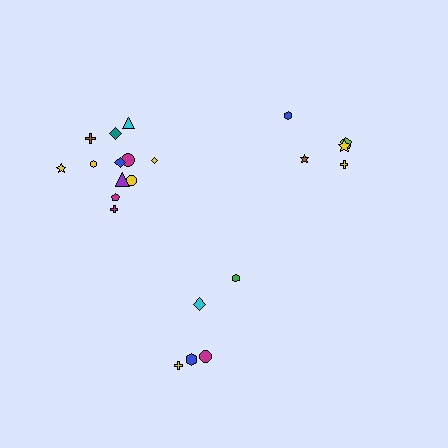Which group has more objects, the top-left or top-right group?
The top-left group.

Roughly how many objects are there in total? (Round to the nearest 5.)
Roughly 20 objects in total.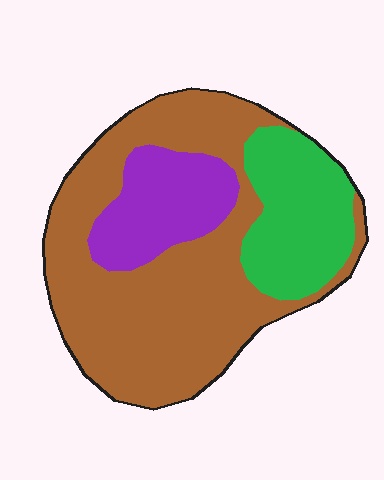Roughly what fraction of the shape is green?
Green takes up about one fifth (1/5) of the shape.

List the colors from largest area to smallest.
From largest to smallest: brown, green, purple.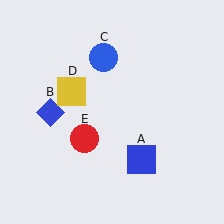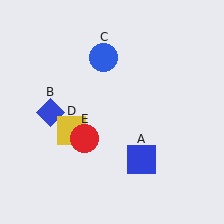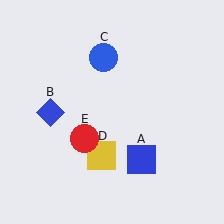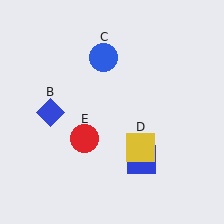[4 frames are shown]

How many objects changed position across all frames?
1 object changed position: yellow square (object D).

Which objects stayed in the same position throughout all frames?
Blue square (object A) and blue diamond (object B) and blue circle (object C) and red circle (object E) remained stationary.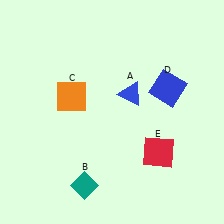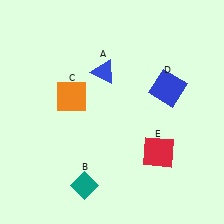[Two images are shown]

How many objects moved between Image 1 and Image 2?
1 object moved between the two images.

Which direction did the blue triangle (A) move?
The blue triangle (A) moved left.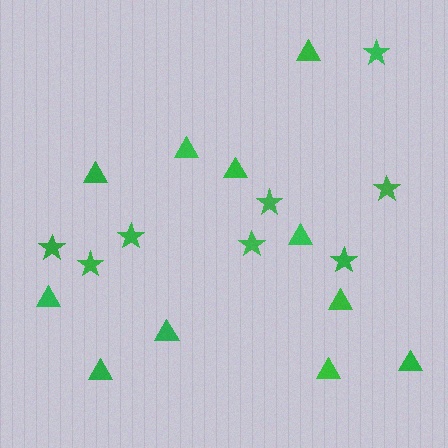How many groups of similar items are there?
There are 2 groups: one group of stars (8) and one group of triangles (11).